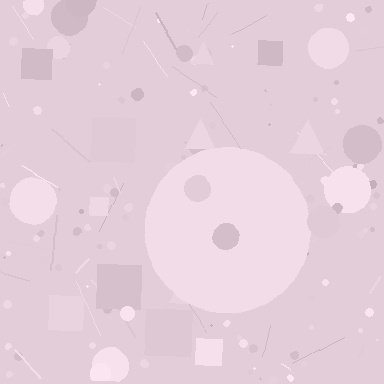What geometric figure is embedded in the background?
A circle is embedded in the background.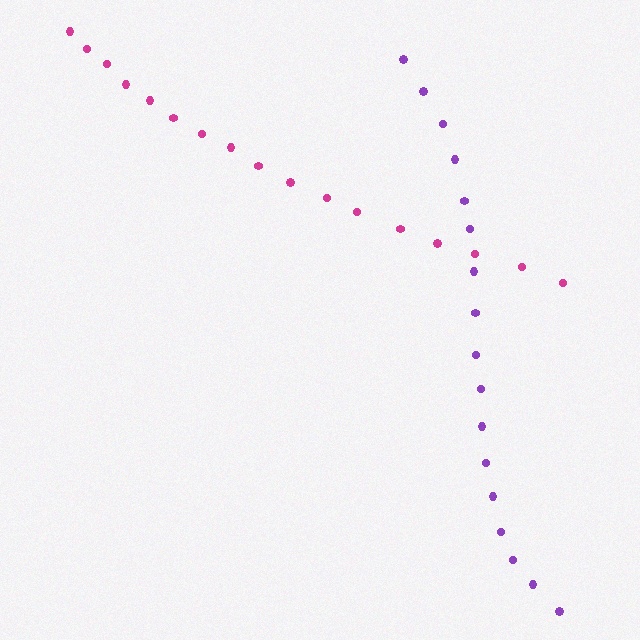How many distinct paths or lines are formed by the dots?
There are 2 distinct paths.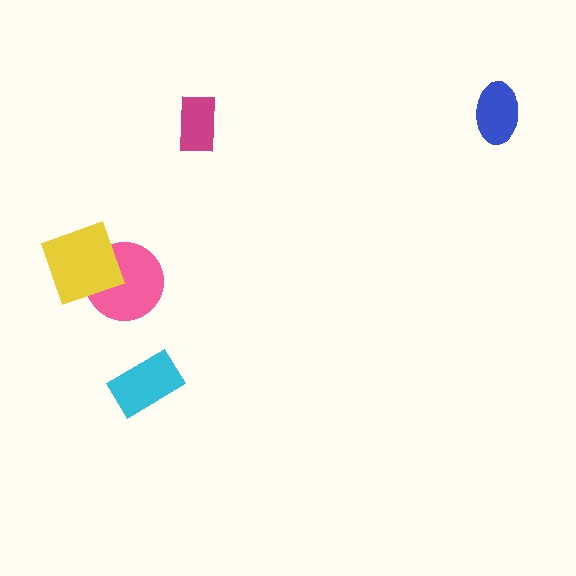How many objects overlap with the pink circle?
1 object overlaps with the pink circle.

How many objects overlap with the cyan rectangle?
0 objects overlap with the cyan rectangle.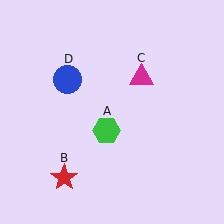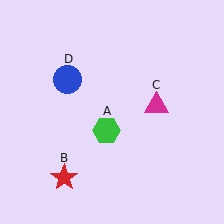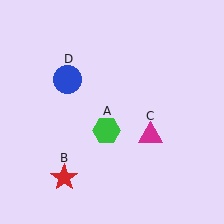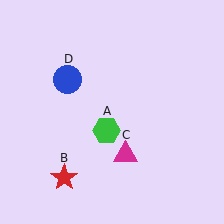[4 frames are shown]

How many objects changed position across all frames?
1 object changed position: magenta triangle (object C).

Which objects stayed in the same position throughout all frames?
Green hexagon (object A) and red star (object B) and blue circle (object D) remained stationary.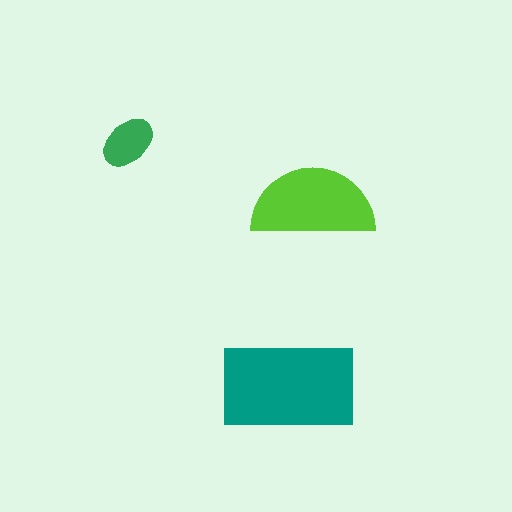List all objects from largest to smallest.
The teal rectangle, the lime semicircle, the green ellipse.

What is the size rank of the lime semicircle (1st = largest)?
2nd.